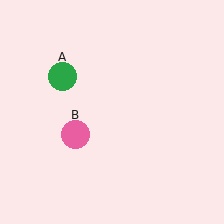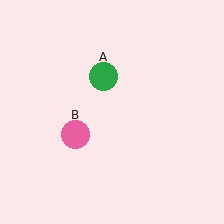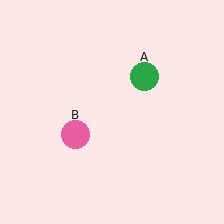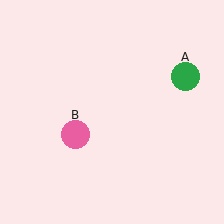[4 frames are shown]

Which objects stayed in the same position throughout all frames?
Pink circle (object B) remained stationary.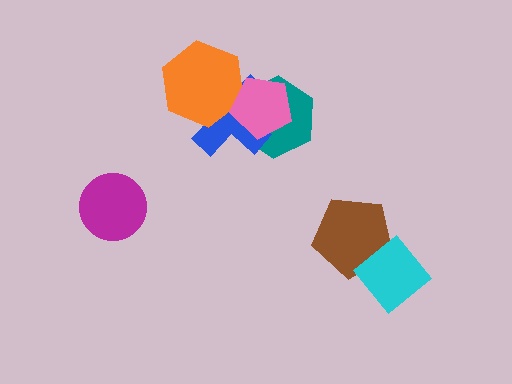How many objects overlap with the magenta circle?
0 objects overlap with the magenta circle.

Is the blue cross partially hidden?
Yes, it is partially covered by another shape.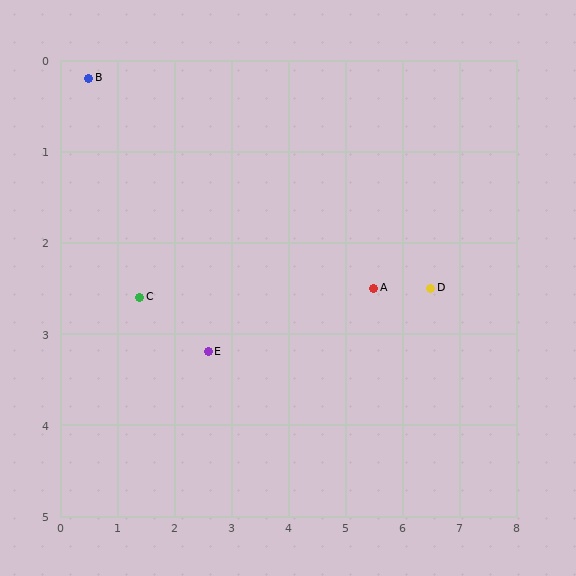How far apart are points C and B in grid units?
Points C and B are about 2.6 grid units apart.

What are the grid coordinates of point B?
Point B is at approximately (0.5, 0.2).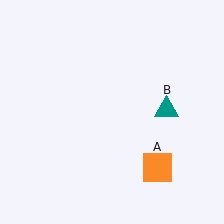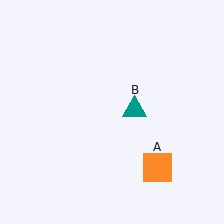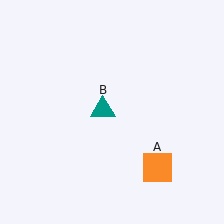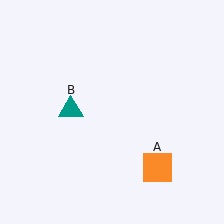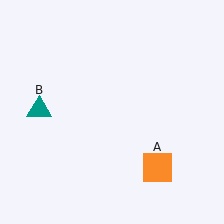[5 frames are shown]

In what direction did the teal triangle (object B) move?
The teal triangle (object B) moved left.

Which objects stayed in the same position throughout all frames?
Orange square (object A) remained stationary.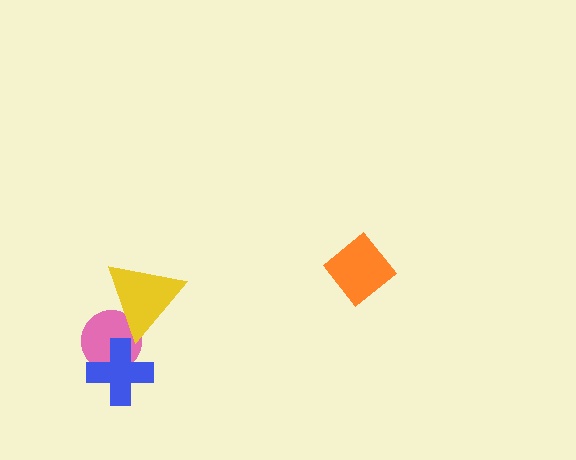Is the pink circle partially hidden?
Yes, it is partially covered by another shape.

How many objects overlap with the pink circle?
2 objects overlap with the pink circle.